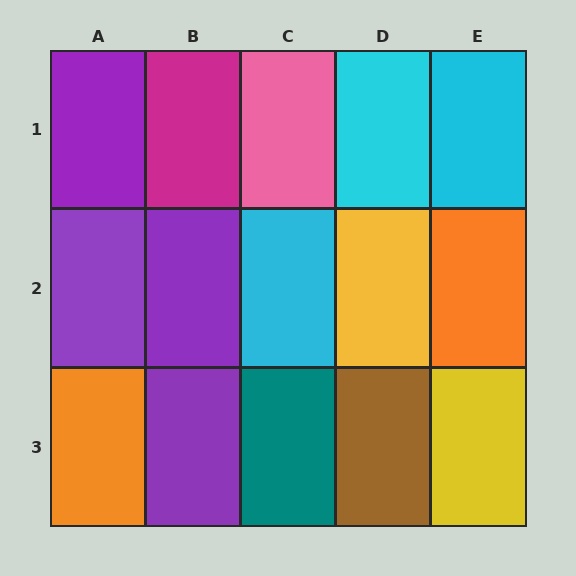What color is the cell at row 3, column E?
Yellow.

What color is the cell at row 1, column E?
Cyan.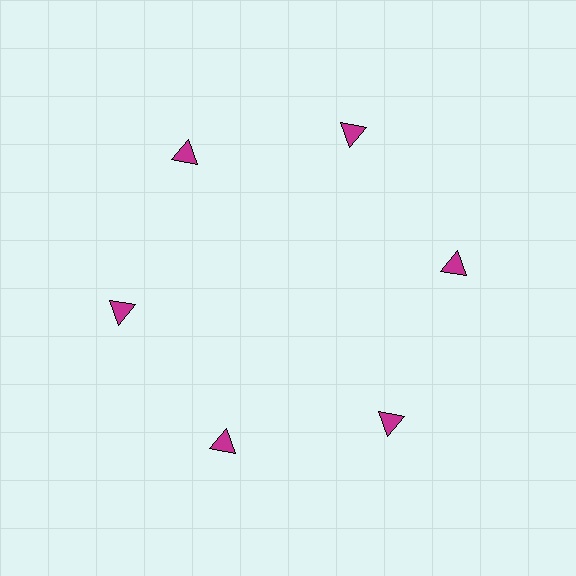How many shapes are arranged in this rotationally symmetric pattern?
There are 6 shapes, arranged in 6 groups of 1.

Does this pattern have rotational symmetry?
Yes, this pattern has 6-fold rotational symmetry. It looks the same after rotating 60 degrees around the center.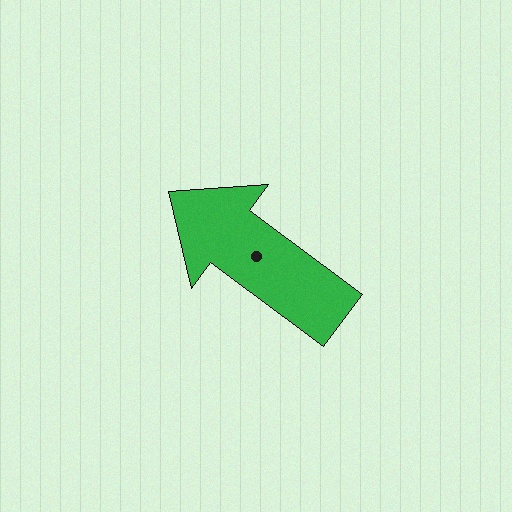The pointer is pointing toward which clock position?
Roughly 10 o'clock.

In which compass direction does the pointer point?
Northwest.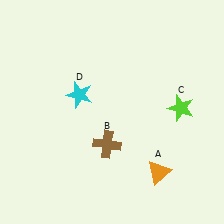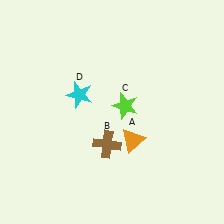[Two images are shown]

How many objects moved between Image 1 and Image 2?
2 objects moved between the two images.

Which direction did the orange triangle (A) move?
The orange triangle (A) moved up.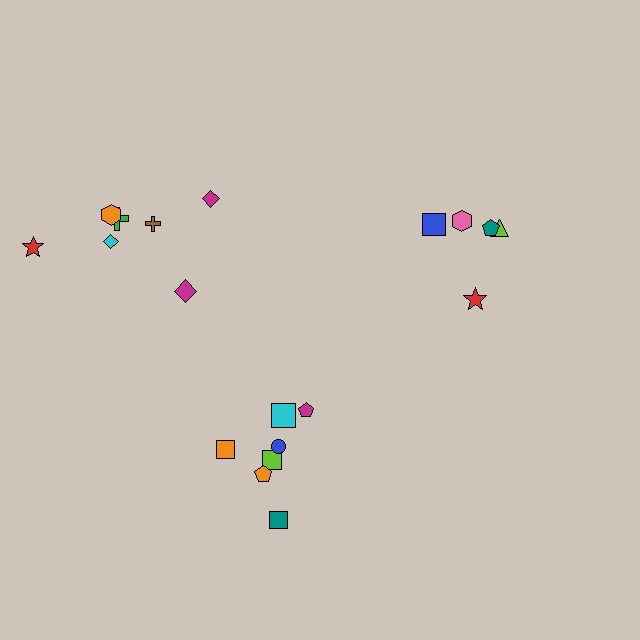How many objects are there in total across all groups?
There are 19 objects.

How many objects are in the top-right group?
There are 5 objects.